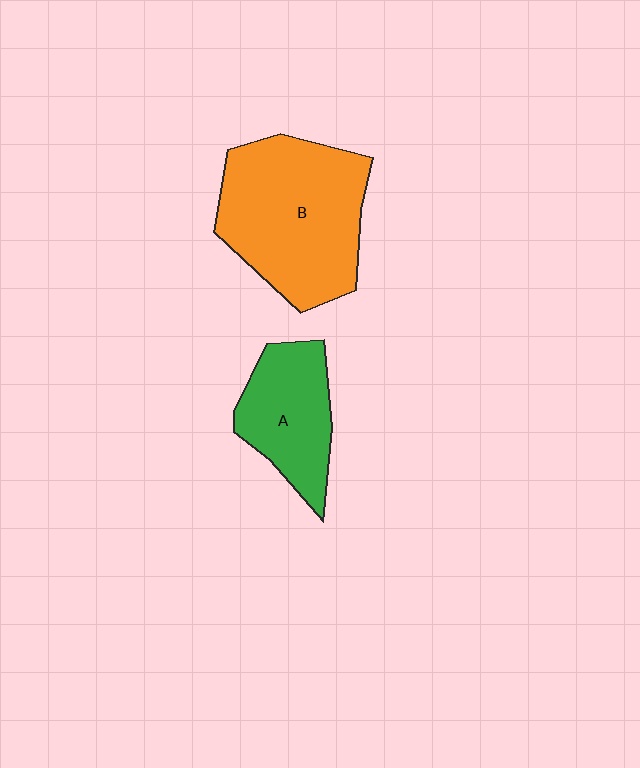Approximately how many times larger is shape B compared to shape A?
Approximately 1.8 times.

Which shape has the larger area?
Shape B (orange).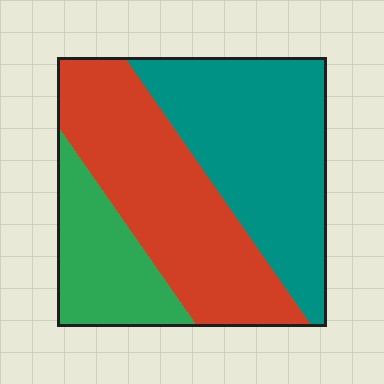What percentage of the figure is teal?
Teal covers around 40% of the figure.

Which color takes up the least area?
Green, at roughly 20%.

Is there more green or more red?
Red.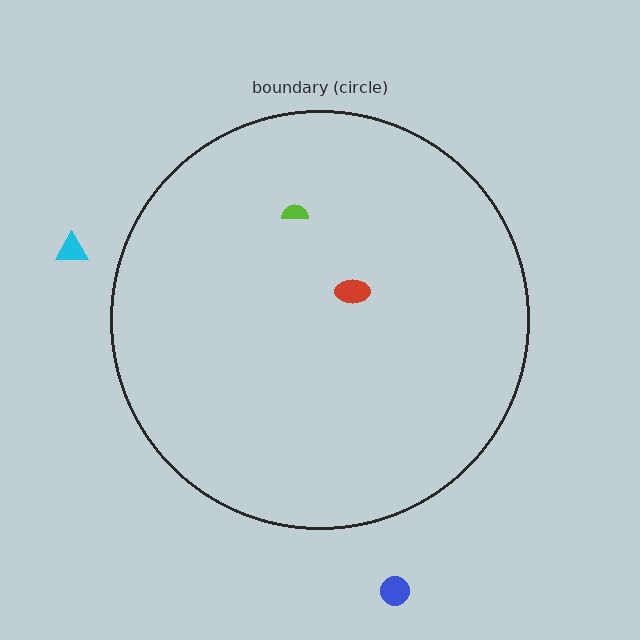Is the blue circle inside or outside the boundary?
Outside.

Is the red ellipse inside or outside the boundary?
Inside.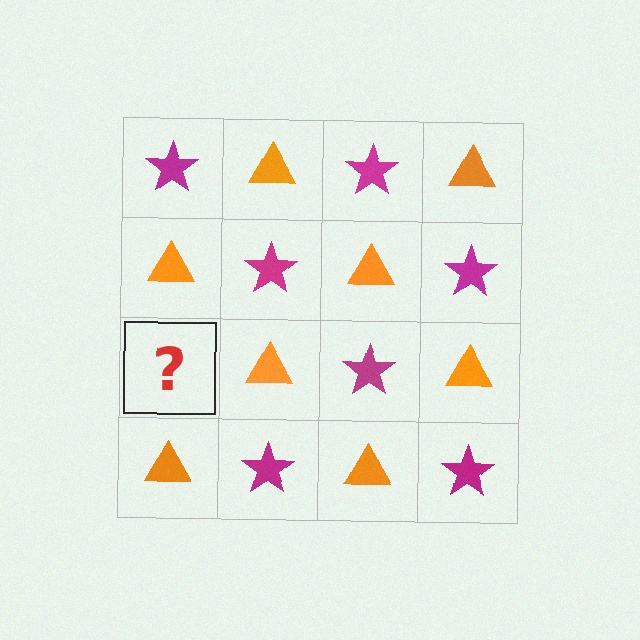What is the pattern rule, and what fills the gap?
The rule is that it alternates magenta star and orange triangle in a checkerboard pattern. The gap should be filled with a magenta star.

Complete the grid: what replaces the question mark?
The question mark should be replaced with a magenta star.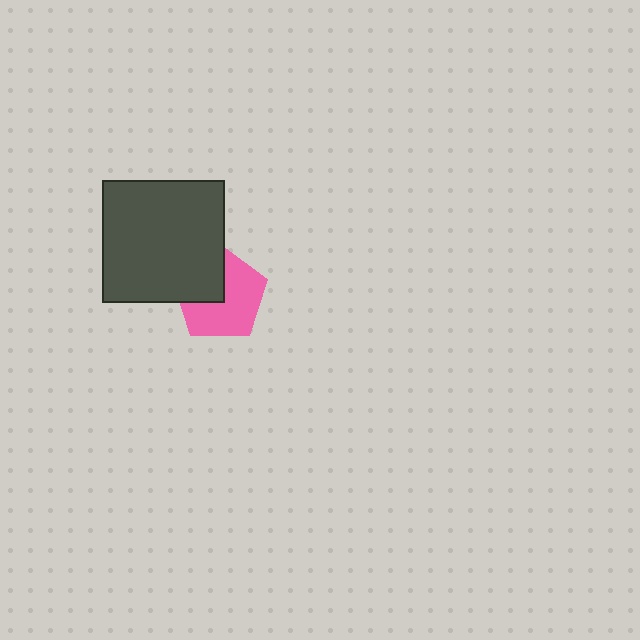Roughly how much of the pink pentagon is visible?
About half of it is visible (roughly 63%).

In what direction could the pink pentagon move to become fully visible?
The pink pentagon could move toward the lower-right. That would shift it out from behind the dark gray square entirely.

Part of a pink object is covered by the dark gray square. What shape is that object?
It is a pentagon.